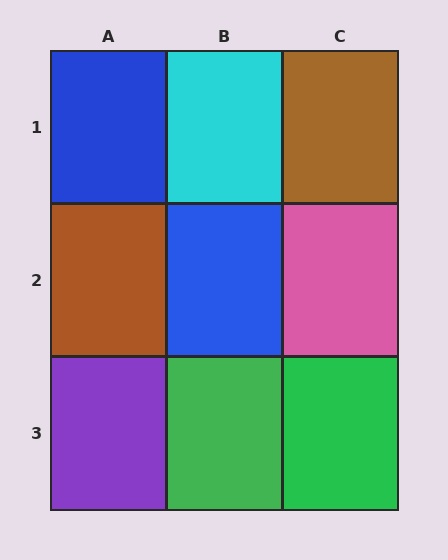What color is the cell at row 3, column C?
Green.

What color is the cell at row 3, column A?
Purple.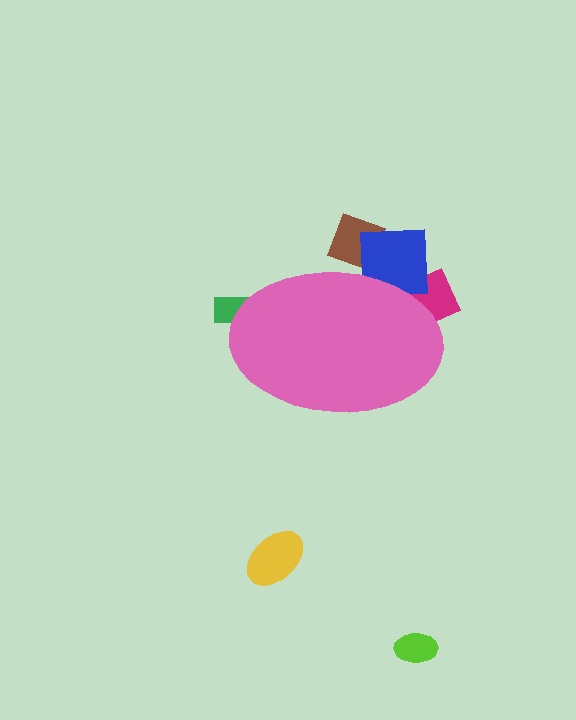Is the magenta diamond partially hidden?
Yes, the magenta diamond is partially hidden behind the pink ellipse.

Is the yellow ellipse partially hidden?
No, the yellow ellipse is fully visible.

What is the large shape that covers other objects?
A pink ellipse.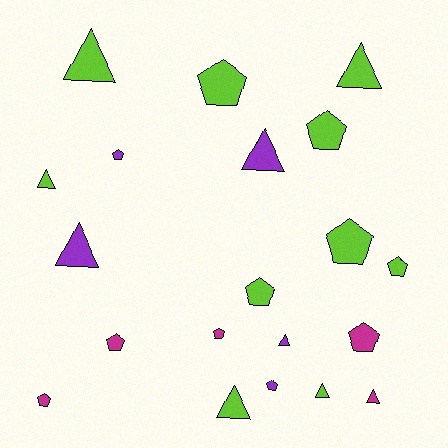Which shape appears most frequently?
Pentagon, with 11 objects.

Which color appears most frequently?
Lime, with 10 objects.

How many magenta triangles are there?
There is 1 magenta triangle.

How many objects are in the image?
There are 20 objects.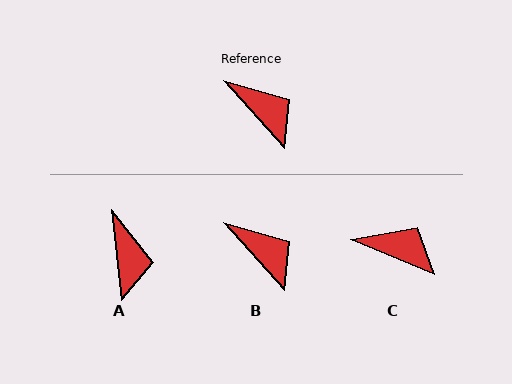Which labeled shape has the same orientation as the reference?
B.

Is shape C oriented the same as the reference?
No, it is off by about 26 degrees.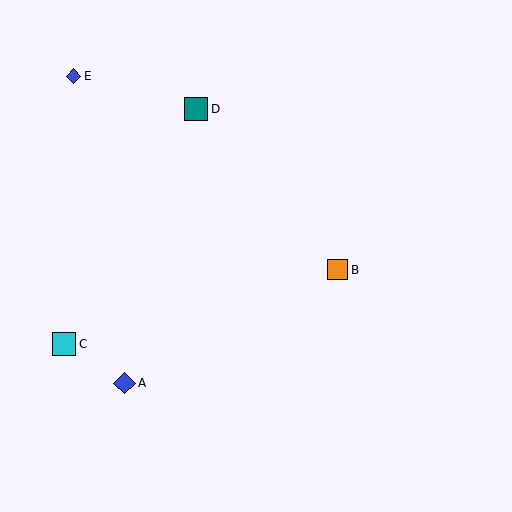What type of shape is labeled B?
Shape B is an orange square.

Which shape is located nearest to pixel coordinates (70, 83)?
The blue diamond (labeled E) at (73, 76) is nearest to that location.